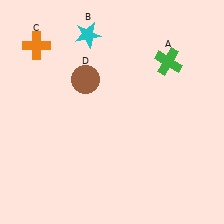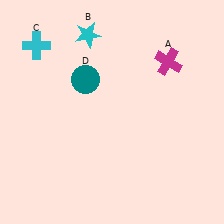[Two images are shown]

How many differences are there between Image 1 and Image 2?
There are 3 differences between the two images.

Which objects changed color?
A changed from green to magenta. C changed from orange to cyan. D changed from brown to teal.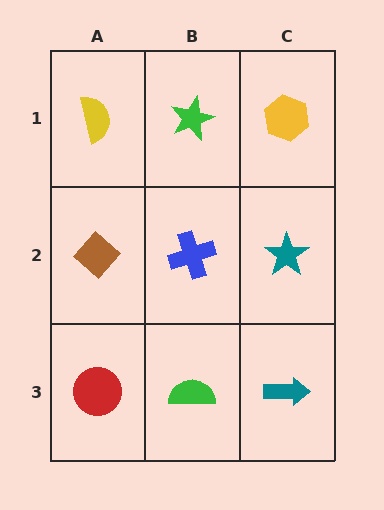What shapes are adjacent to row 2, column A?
A yellow semicircle (row 1, column A), a red circle (row 3, column A), a blue cross (row 2, column B).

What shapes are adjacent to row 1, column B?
A blue cross (row 2, column B), a yellow semicircle (row 1, column A), a yellow hexagon (row 1, column C).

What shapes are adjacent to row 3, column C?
A teal star (row 2, column C), a green semicircle (row 3, column B).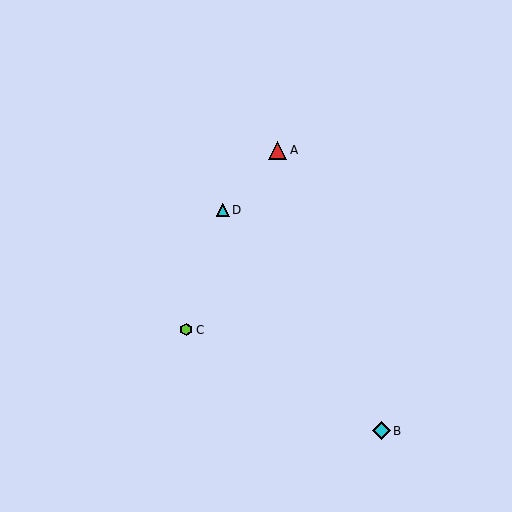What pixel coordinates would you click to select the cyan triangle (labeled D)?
Click at (223, 210) to select the cyan triangle D.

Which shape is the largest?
The red triangle (labeled A) is the largest.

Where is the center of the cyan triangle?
The center of the cyan triangle is at (223, 210).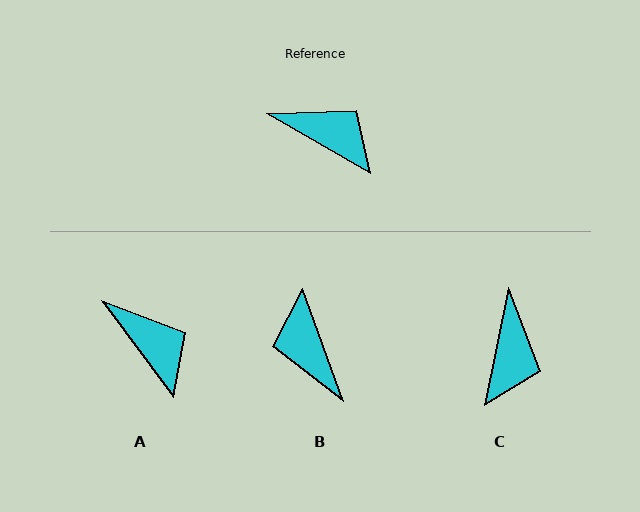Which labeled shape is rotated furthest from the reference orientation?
B, about 140 degrees away.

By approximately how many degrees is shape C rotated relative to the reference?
Approximately 71 degrees clockwise.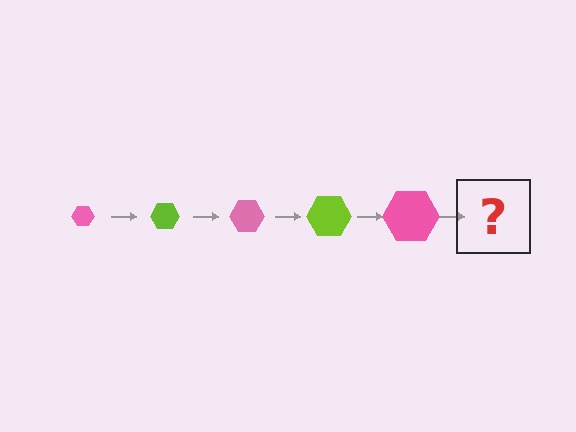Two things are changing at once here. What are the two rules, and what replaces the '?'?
The two rules are that the hexagon grows larger each step and the color cycles through pink and lime. The '?' should be a lime hexagon, larger than the previous one.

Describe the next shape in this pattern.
It should be a lime hexagon, larger than the previous one.